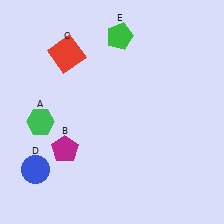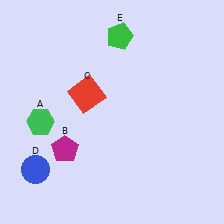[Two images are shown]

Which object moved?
The red square (C) moved down.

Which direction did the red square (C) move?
The red square (C) moved down.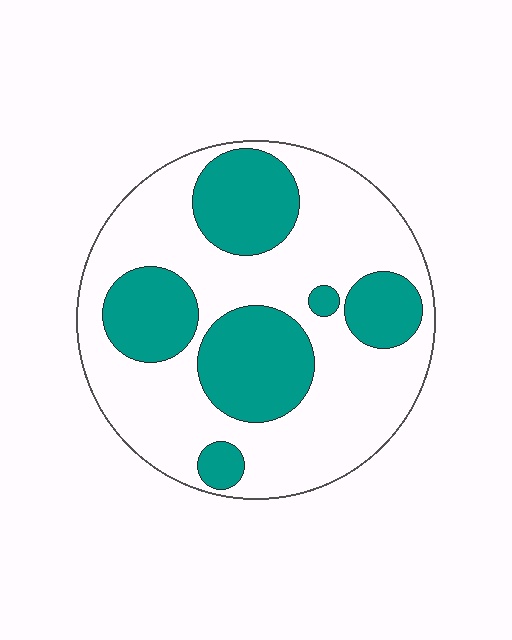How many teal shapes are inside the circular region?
6.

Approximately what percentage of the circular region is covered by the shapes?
Approximately 35%.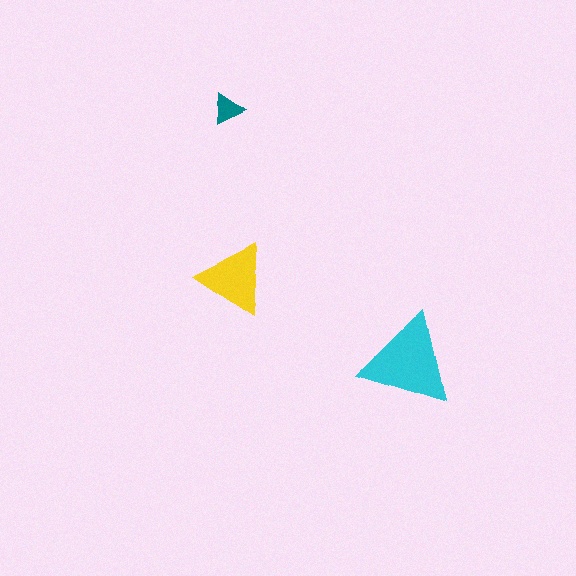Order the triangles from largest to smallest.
the cyan one, the yellow one, the teal one.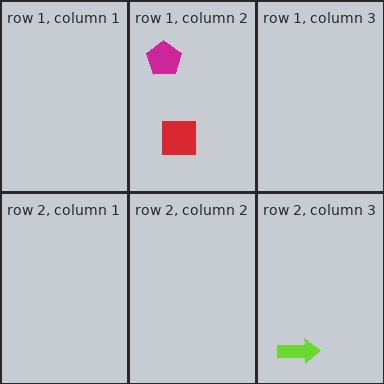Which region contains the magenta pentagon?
The row 1, column 2 region.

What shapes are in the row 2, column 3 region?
The lime arrow.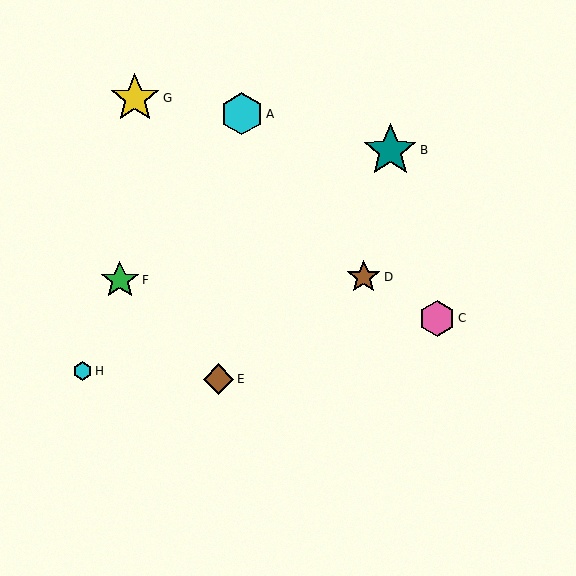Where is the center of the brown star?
The center of the brown star is at (364, 277).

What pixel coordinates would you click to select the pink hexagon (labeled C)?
Click at (437, 318) to select the pink hexagon C.